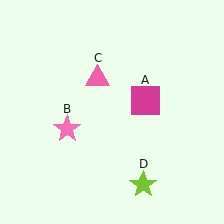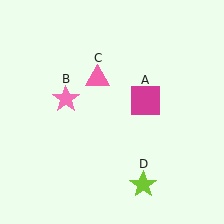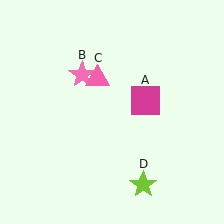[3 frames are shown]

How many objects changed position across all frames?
1 object changed position: pink star (object B).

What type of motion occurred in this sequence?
The pink star (object B) rotated clockwise around the center of the scene.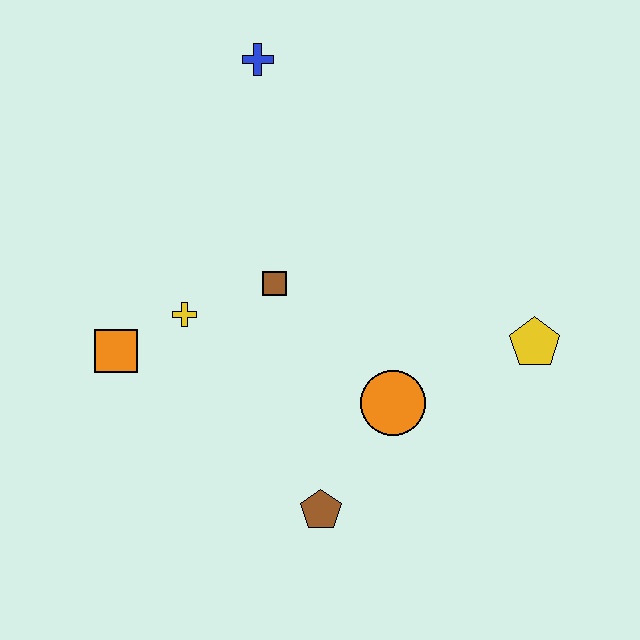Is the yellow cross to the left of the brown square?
Yes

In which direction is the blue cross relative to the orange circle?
The blue cross is above the orange circle.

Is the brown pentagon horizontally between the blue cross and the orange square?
No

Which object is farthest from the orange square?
The yellow pentagon is farthest from the orange square.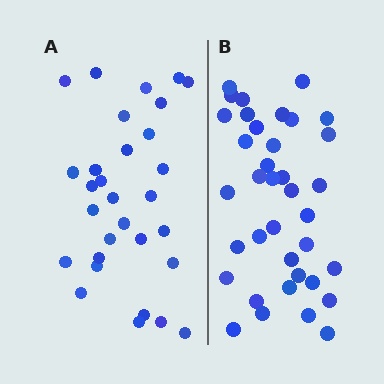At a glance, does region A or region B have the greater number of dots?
Region B (the right region) has more dots.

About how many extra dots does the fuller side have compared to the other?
Region B has roughly 8 or so more dots than region A.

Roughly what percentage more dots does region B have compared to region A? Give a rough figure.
About 25% more.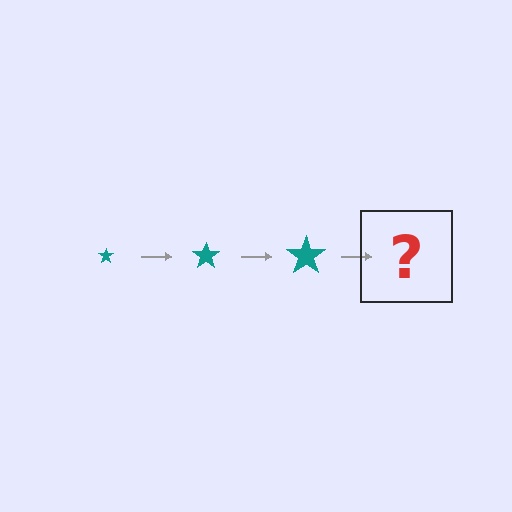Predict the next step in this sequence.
The next step is a teal star, larger than the previous one.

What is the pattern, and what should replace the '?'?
The pattern is that the star gets progressively larger each step. The '?' should be a teal star, larger than the previous one.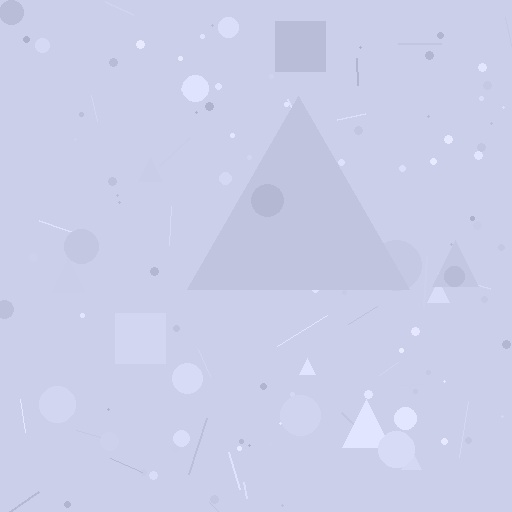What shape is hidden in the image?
A triangle is hidden in the image.